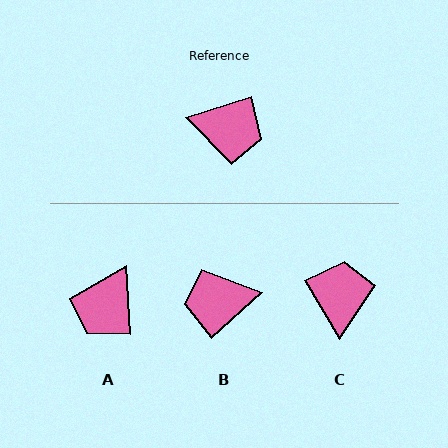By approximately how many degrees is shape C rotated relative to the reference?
Approximately 103 degrees counter-clockwise.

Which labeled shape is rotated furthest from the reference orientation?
B, about 155 degrees away.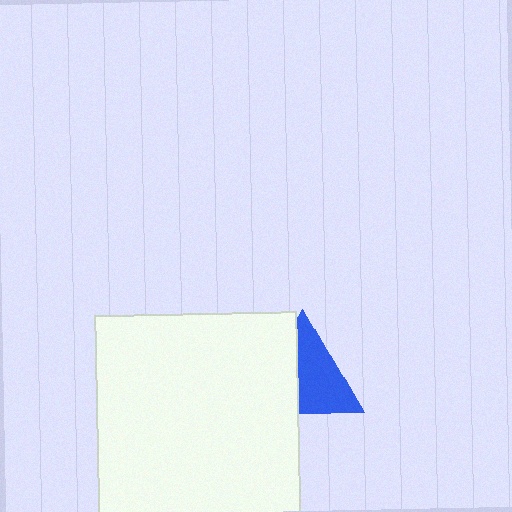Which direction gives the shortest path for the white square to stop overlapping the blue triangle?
Moving left gives the shortest separation.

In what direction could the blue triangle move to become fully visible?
The blue triangle could move right. That would shift it out from behind the white square entirely.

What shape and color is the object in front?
The object in front is a white square.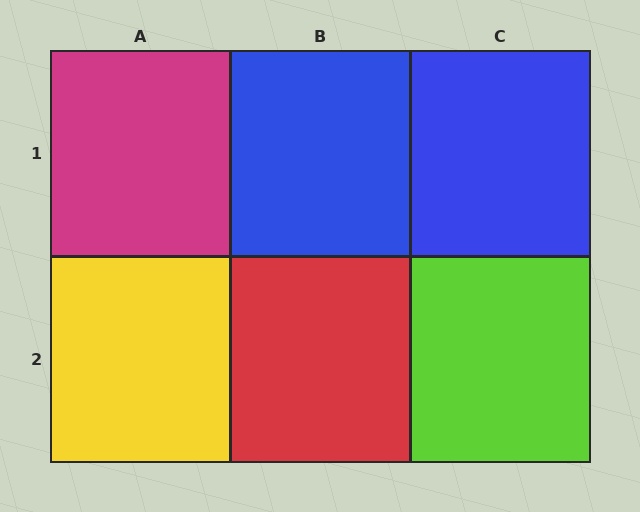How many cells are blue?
2 cells are blue.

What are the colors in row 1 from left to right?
Magenta, blue, blue.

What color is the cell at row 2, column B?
Red.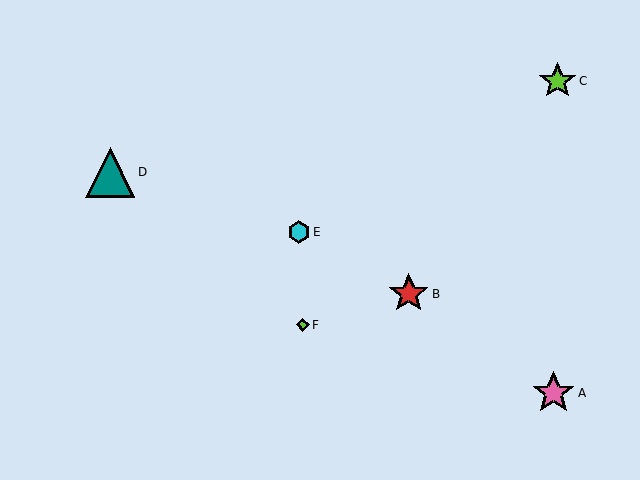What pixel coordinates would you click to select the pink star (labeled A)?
Click at (553, 393) to select the pink star A.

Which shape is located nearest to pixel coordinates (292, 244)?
The cyan hexagon (labeled E) at (299, 232) is nearest to that location.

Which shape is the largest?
The teal triangle (labeled D) is the largest.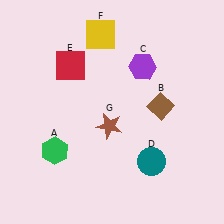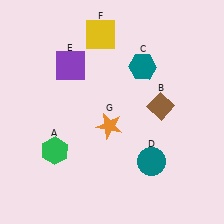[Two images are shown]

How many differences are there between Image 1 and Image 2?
There are 3 differences between the two images.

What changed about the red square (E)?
In Image 1, E is red. In Image 2, it changed to purple.